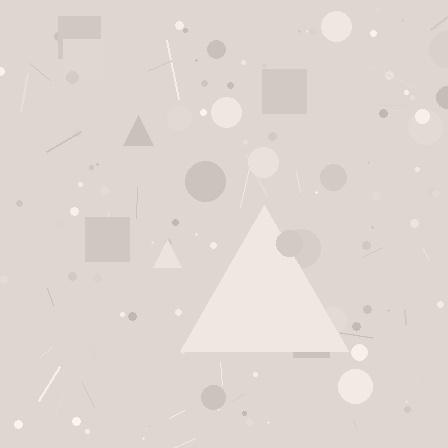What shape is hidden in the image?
A triangle is hidden in the image.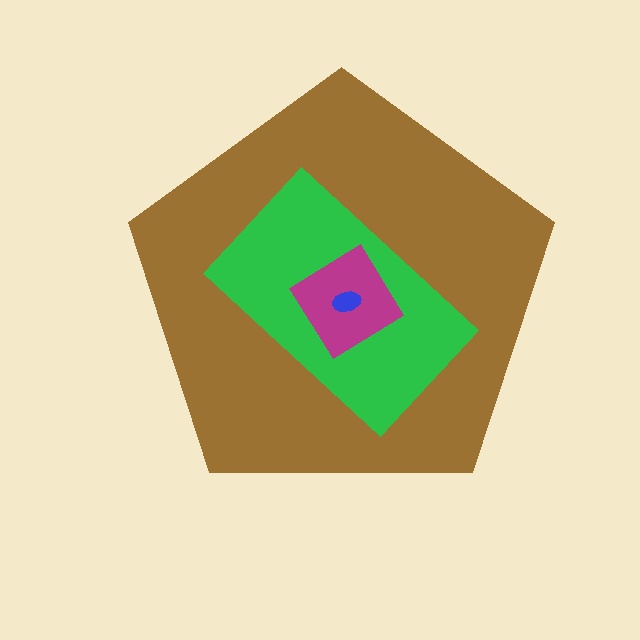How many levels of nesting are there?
4.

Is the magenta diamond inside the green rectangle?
Yes.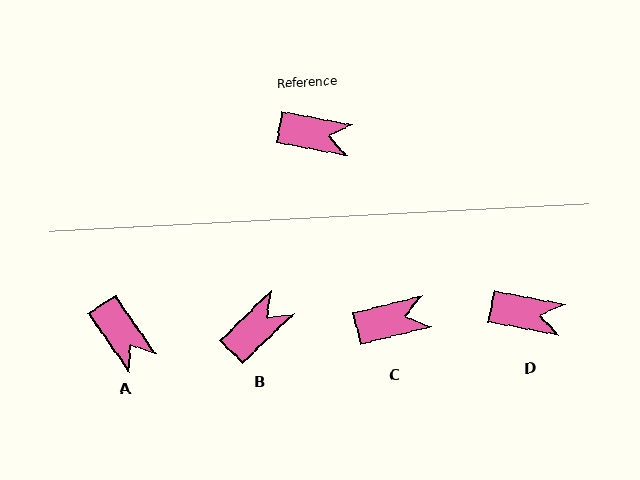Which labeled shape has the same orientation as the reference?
D.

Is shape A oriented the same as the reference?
No, it is off by about 45 degrees.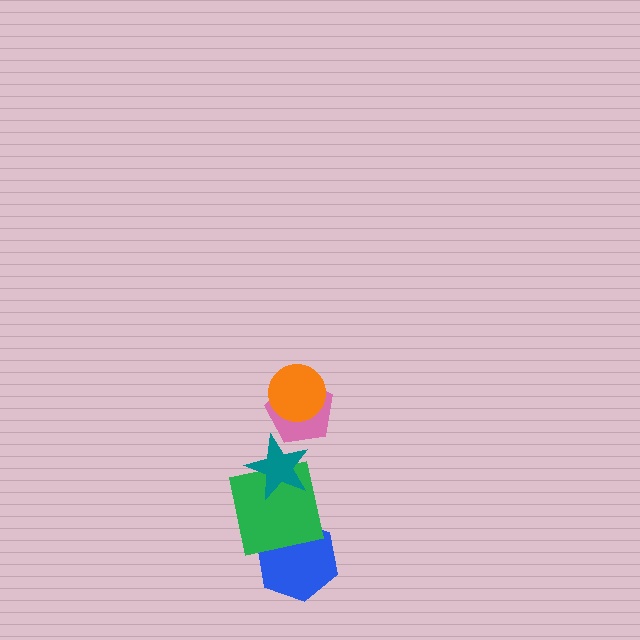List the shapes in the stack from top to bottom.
From top to bottom: the orange circle, the pink pentagon, the teal star, the green square, the blue hexagon.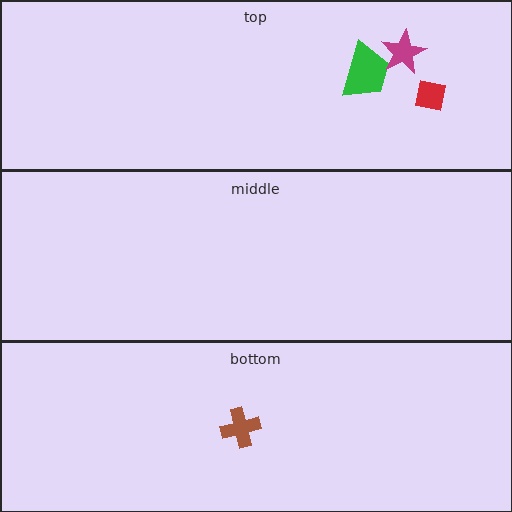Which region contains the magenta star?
The top region.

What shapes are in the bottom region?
The brown cross.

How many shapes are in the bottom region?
1.